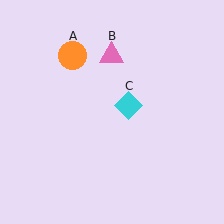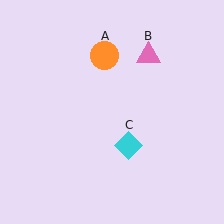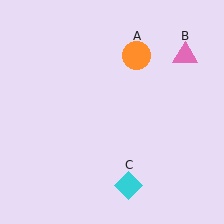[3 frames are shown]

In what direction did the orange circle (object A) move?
The orange circle (object A) moved right.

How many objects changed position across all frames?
3 objects changed position: orange circle (object A), pink triangle (object B), cyan diamond (object C).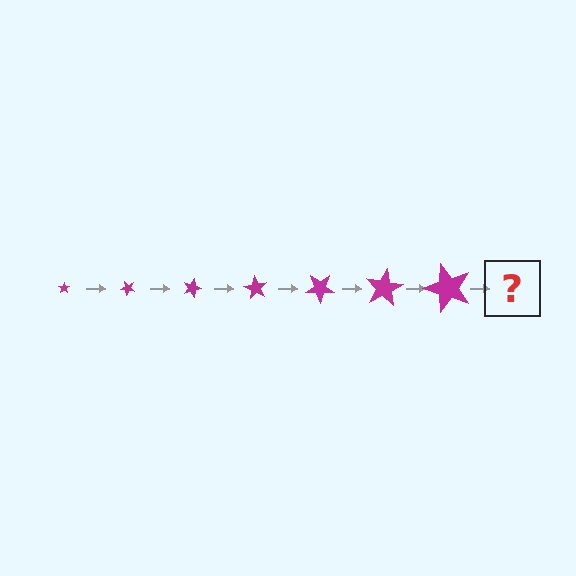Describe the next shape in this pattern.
It should be a star, larger than the previous one and rotated 315 degrees from the start.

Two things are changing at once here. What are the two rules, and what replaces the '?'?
The two rules are that the star grows larger each step and it rotates 45 degrees each step. The '?' should be a star, larger than the previous one and rotated 315 degrees from the start.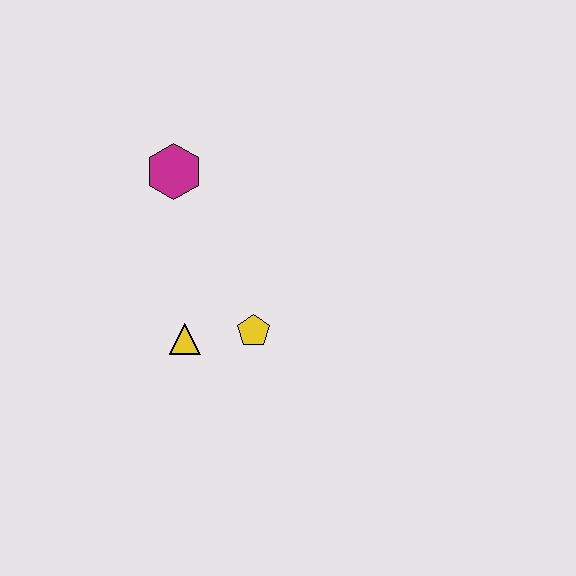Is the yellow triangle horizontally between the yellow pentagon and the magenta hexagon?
Yes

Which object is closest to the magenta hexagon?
The yellow triangle is closest to the magenta hexagon.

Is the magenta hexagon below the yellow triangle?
No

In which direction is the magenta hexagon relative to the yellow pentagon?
The magenta hexagon is above the yellow pentagon.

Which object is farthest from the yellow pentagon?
The magenta hexagon is farthest from the yellow pentagon.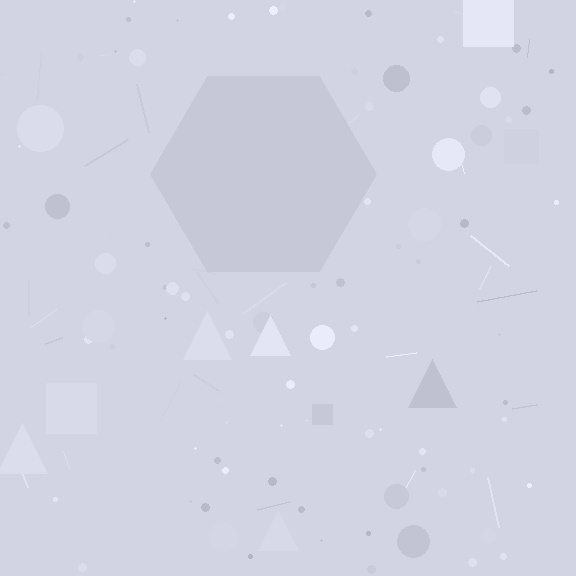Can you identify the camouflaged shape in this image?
The camouflaged shape is a hexagon.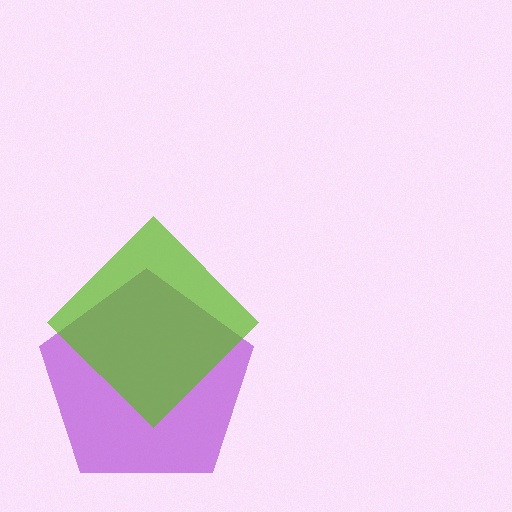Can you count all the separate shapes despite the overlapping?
Yes, there are 2 separate shapes.